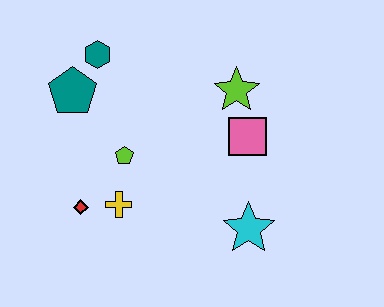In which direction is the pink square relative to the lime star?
The pink square is below the lime star.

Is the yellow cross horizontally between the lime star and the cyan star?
No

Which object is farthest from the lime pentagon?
The cyan star is farthest from the lime pentagon.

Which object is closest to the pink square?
The lime star is closest to the pink square.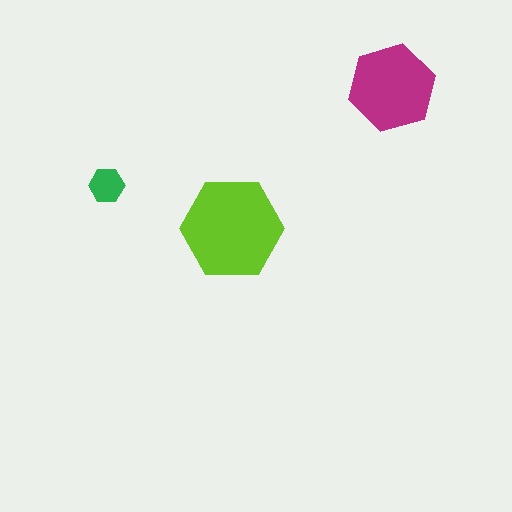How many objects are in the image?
There are 3 objects in the image.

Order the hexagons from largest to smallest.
the lime one, the magenta one, the green one.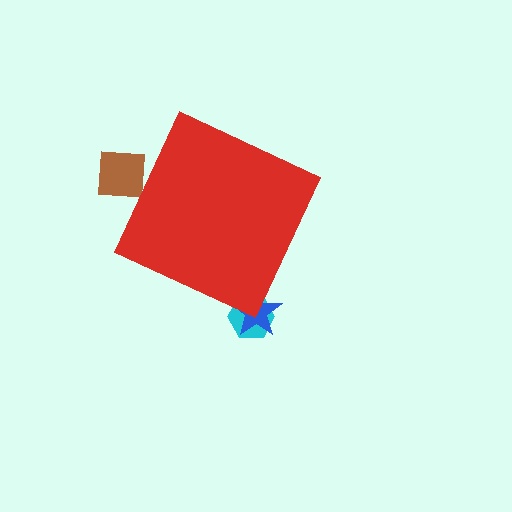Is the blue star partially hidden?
Yes, the blue star is partially hidden behind the red diamond.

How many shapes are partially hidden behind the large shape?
3 shapes are partially hidden.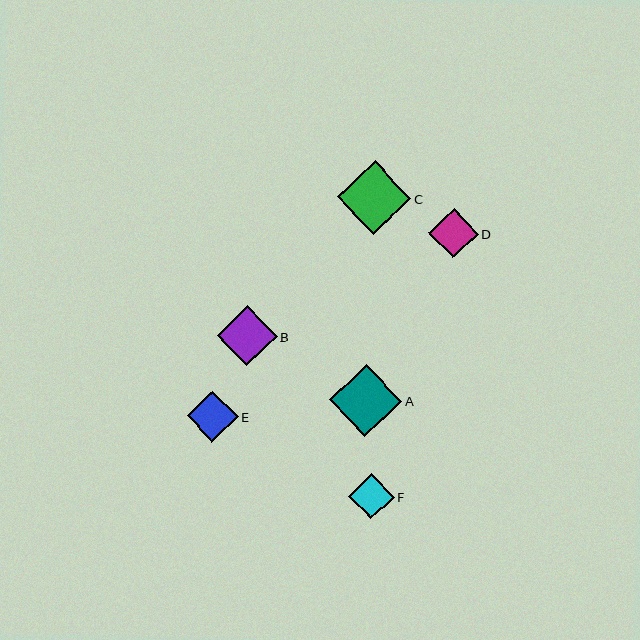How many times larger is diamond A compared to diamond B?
Diamond A is approximately 1.2 times the size of diamond B.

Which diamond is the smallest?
Diamond F is the smallest with a size of approximately 45 pixels.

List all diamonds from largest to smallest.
From largest to smallest: C, A, B, E, D, F.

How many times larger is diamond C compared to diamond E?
Diamond C is approximately 1.5 times the size of diamond E.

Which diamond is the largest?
Diamond C is the largest with a size of approximately 73 pixels.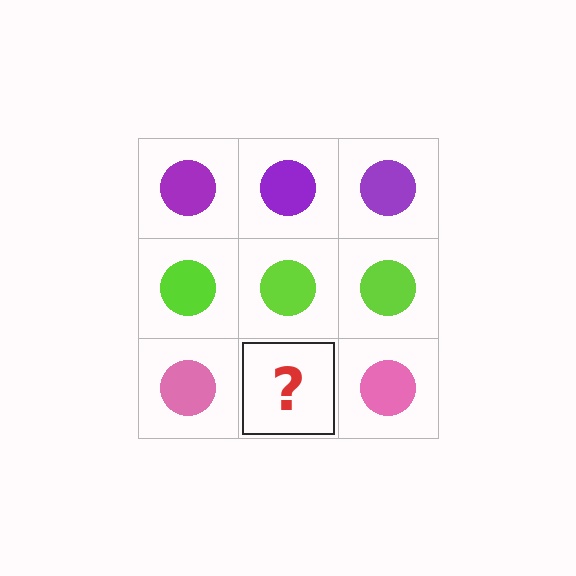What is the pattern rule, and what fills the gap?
The rule is that each row has a consistent color. The gap should be filled with a pink circle.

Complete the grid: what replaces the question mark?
The question mark should be replaced with a pink circle.